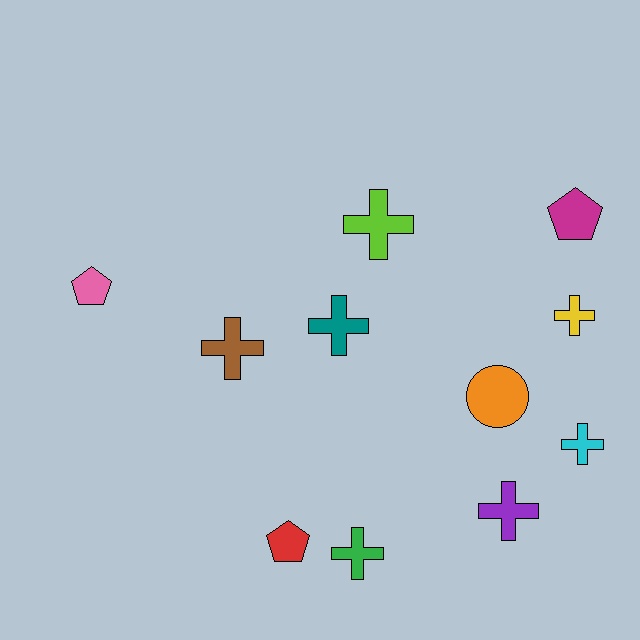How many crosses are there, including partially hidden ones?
There are 7 crosses.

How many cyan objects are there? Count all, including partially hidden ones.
There is 1 cyan object.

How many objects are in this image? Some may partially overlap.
There are 11 objects.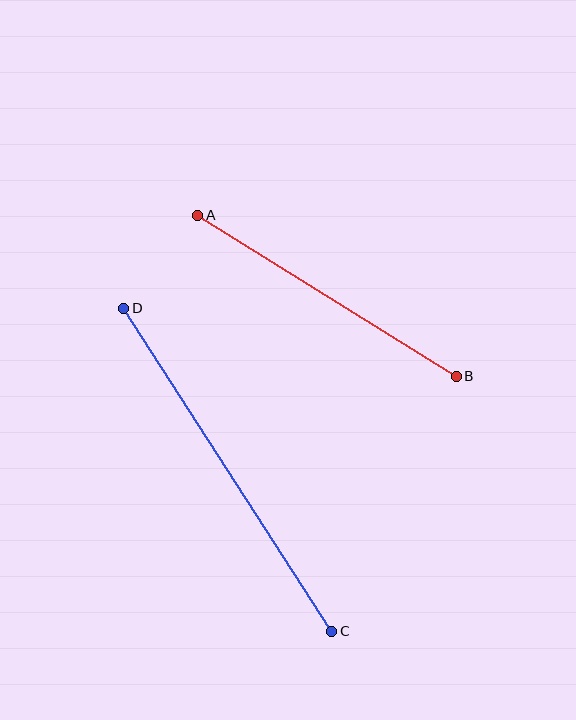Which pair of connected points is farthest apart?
Points C and D are farthest apart.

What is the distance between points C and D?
The distance is approximately 384 pixels.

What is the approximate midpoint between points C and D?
The midpoint is at approximately (228, 470) pixels.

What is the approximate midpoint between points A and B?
The midpoint is at approximately (327, 296) pixels.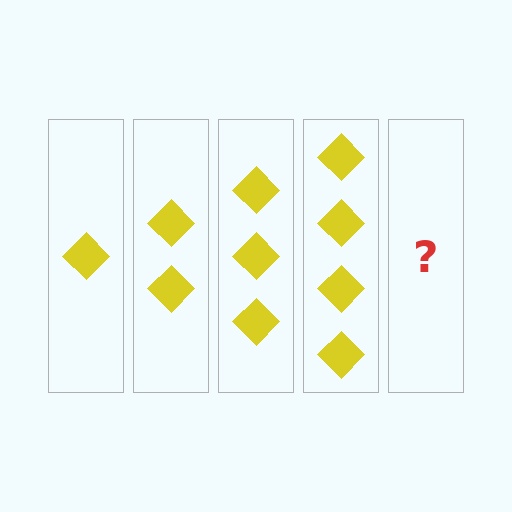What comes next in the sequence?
The next element should be 5 diamonds.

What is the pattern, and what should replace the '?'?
The pattern is that each step adds one more diamond. The '?' should be 5 diamonds.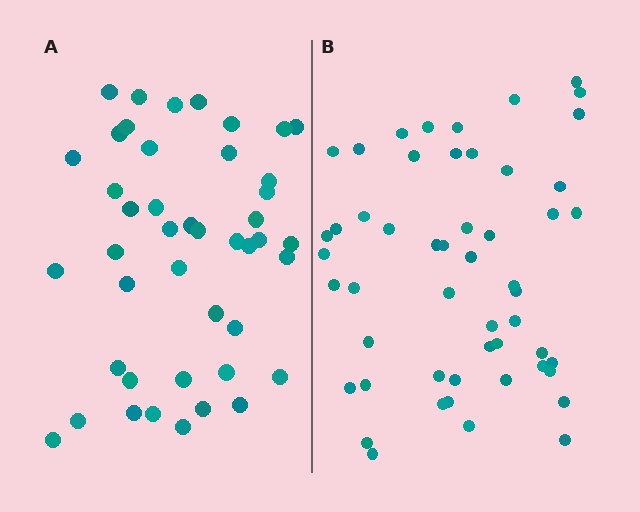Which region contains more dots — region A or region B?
Region B (the right region) has more dots.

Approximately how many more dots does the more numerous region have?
Region B has roughly 8 or so more dots than region A.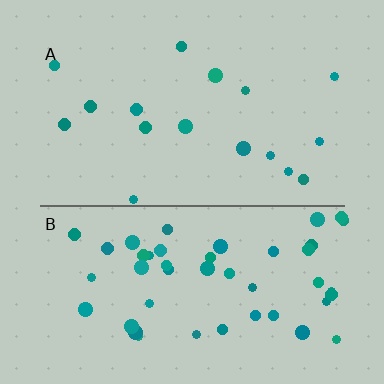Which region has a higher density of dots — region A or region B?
B (the bottom).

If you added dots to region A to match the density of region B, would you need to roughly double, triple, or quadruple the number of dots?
Approximately triple.